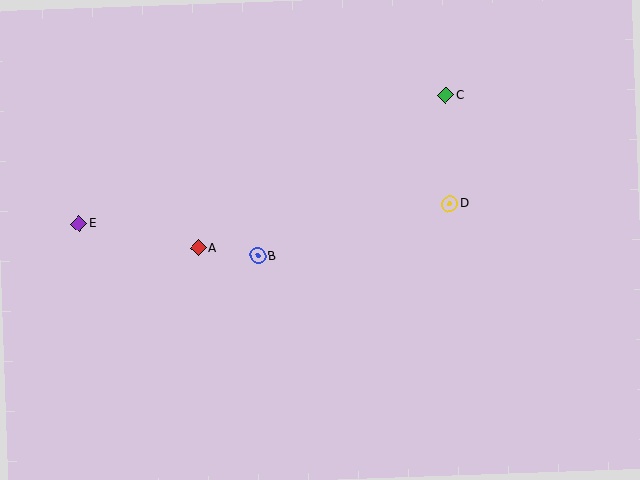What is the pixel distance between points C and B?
The distance between C and B is 247 pixels.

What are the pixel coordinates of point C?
Point C is at (446, 95).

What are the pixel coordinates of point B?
Point B is at (258, 256).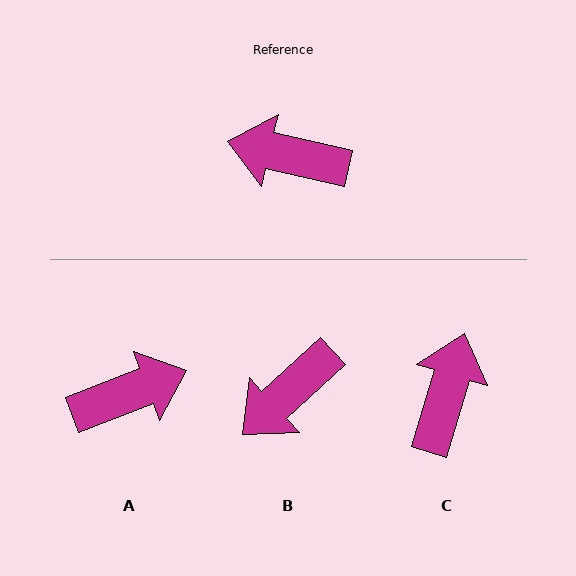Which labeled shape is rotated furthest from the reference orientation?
A, about 146 degrees away.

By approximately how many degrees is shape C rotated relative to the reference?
Approximately 94 degrees clockwise.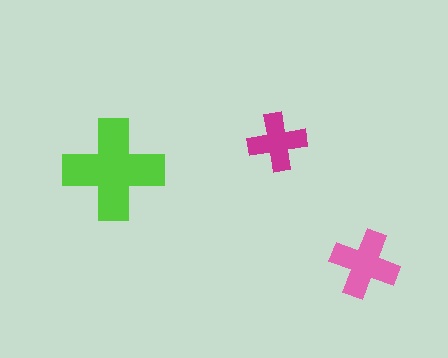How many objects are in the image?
There are 3 objects in the image.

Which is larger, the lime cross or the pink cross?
The lime one.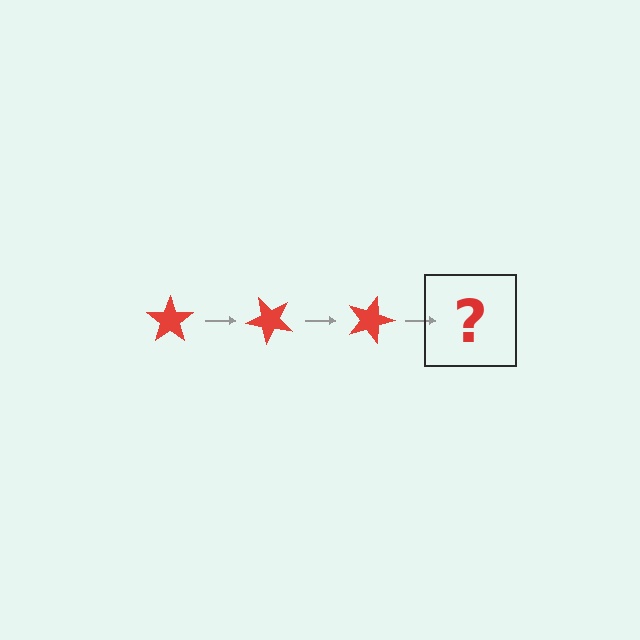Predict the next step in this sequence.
The next step is a red star rotated 135 degrees.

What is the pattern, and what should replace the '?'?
The pattern is that the star rotates 45 degrees each step. The '?' should be a red star rotated 135 degrees.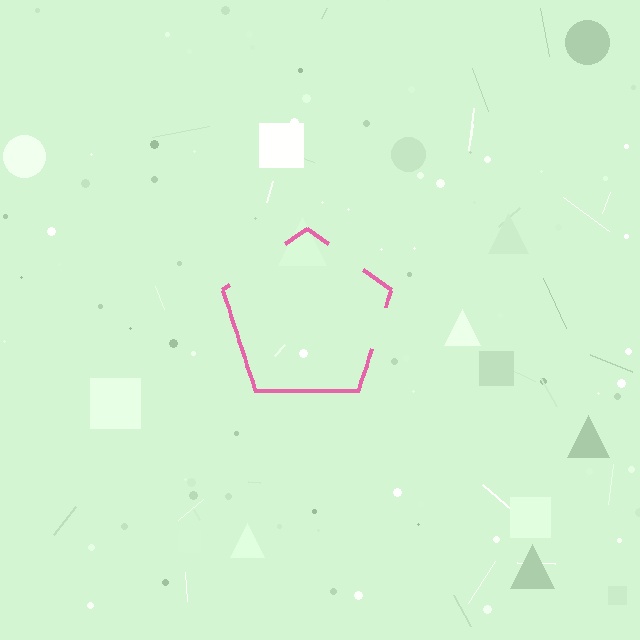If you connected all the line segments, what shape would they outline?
They would outline a pentagon.